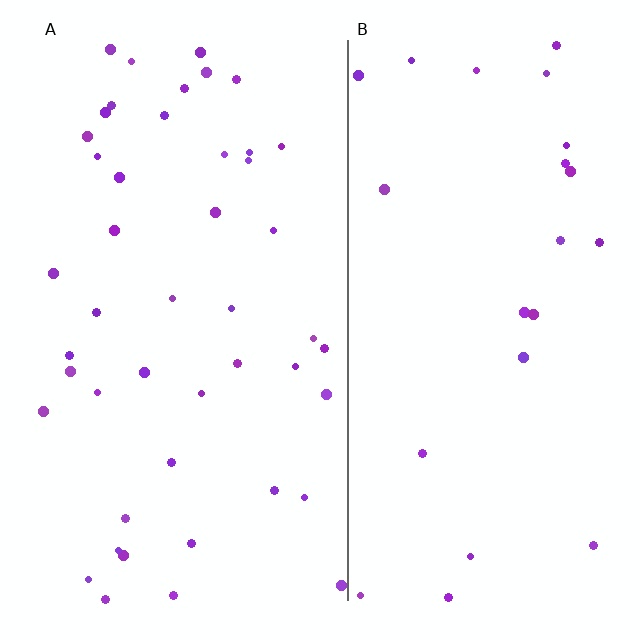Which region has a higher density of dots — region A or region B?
A (the left).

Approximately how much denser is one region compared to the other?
Approximately 1.9× — region A over region B.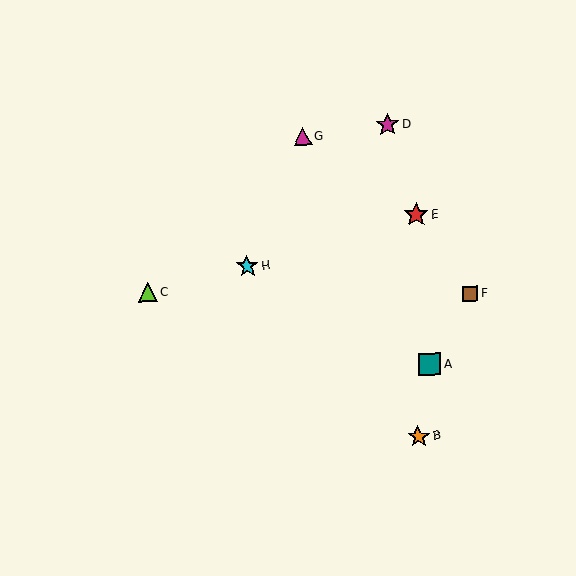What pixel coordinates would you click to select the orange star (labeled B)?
Click at (418, 436) to select the orange star B.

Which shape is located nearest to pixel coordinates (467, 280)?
The brown square (labeled F) at (470, 293) is nearest to that location.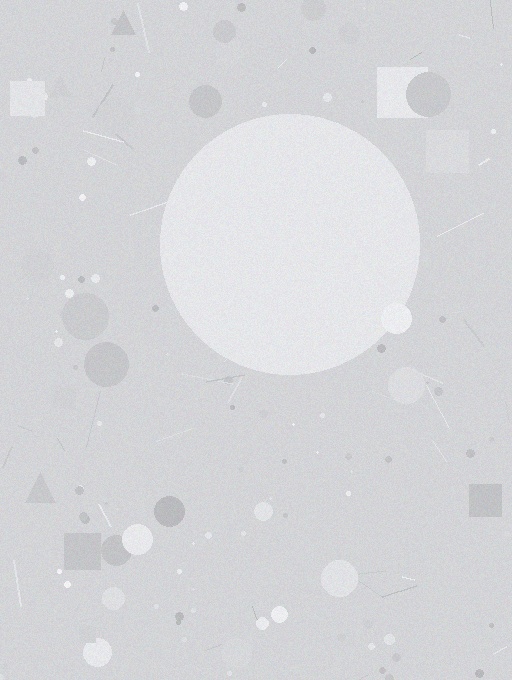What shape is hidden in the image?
A circle is hidden in the image.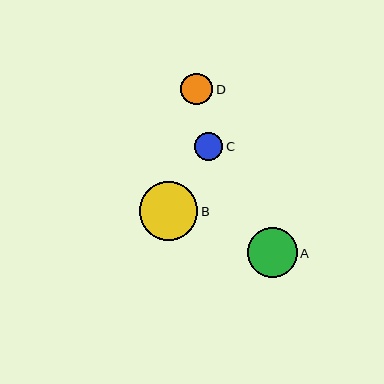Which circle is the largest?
Circle B is the largest with a size of approximately 58 pixels.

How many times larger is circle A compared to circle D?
Circle A is approximately 1.6 times the size of circle D.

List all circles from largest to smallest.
From largest to smallest: B, A, D, C.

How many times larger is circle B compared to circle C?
Circle B is approximately 2.0 times the size of circle C.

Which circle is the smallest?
Circle C is the smallest with a size of approximately 29 pixels.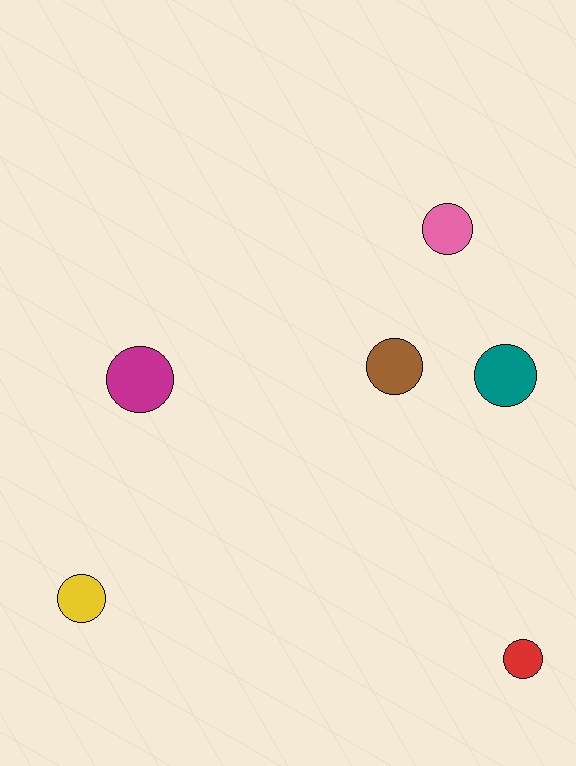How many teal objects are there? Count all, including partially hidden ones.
There is 1 teal object.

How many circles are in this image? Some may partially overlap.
There are 6 circles.